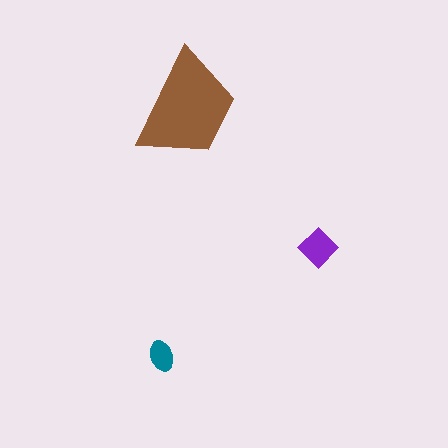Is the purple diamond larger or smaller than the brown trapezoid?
Smaller.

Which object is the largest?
The brown trapezoid.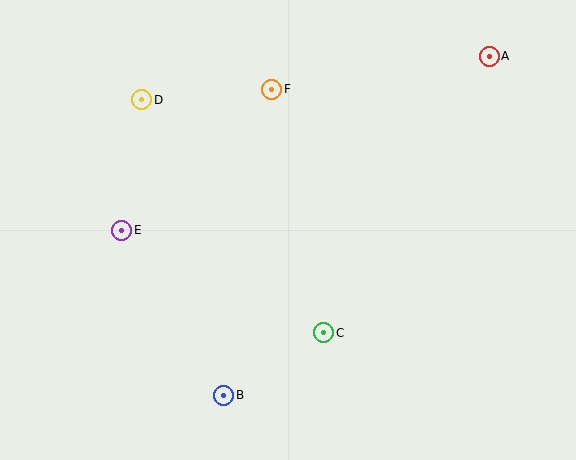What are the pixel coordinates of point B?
Point B is at (224, 395).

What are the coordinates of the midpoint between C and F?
The midpoint between C and F is at (298, 211).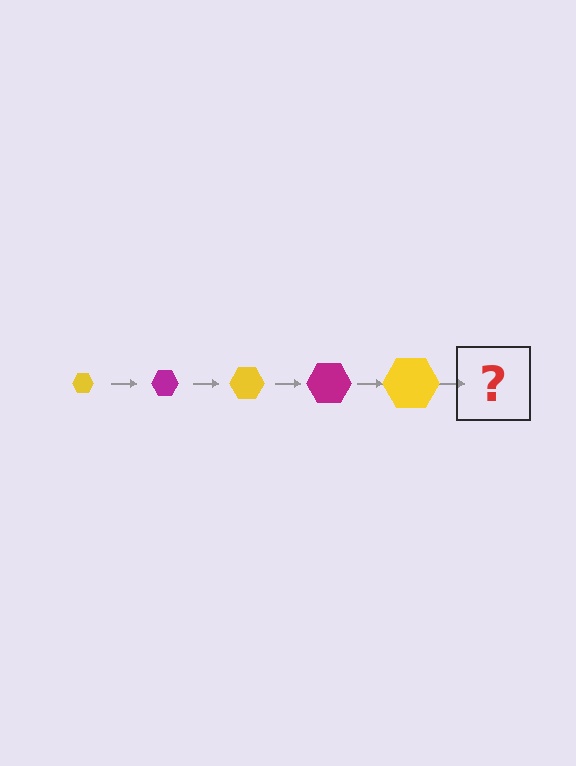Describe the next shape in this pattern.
It should be a magenta hexagon, larger than the previous one.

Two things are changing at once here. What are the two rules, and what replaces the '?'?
The two rules are that the hexagon grows larger each step and the color cycles through yellow and magenta. The '?' should be a magenta hexagon, larger than the previous one.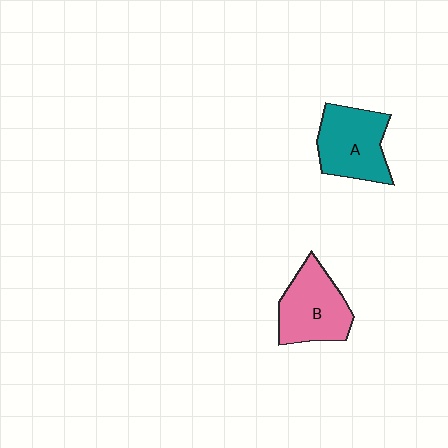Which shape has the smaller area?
Shape B (pink).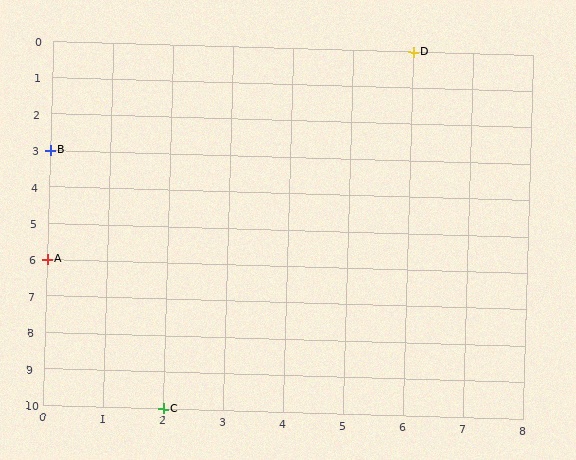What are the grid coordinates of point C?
Point C is at grid coordinates (2, 10).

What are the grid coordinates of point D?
Point D is at grid coordinates (6, 0).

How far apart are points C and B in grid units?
Points C and B are 2 columns and 7 rows apart (about 7.3 grid units diagonally).